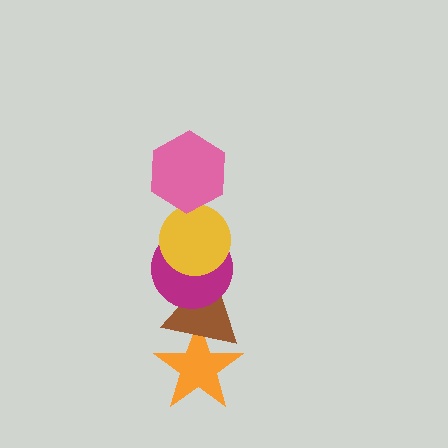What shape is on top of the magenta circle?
The yellow circle is on top of the magenta circle.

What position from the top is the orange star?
The orange star is 5th from the top.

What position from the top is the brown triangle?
The brown triangle is 4th from the top.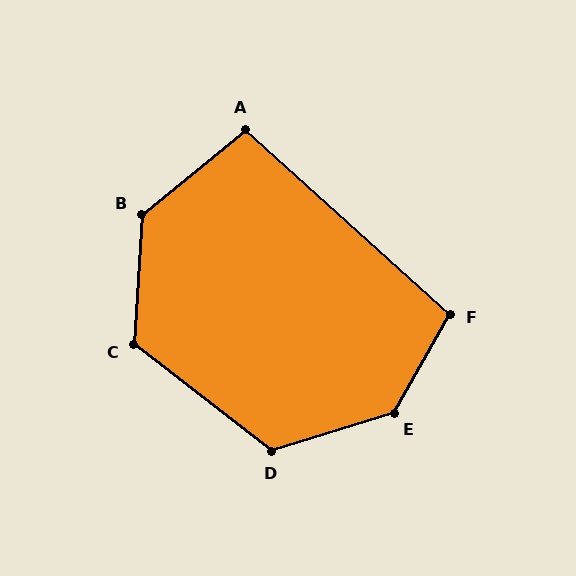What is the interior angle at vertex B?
Approximately 132 degrees (obtuse).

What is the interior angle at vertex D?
Approximately 125 degrees (obtuse).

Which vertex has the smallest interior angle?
A, at approximately 99 degrees.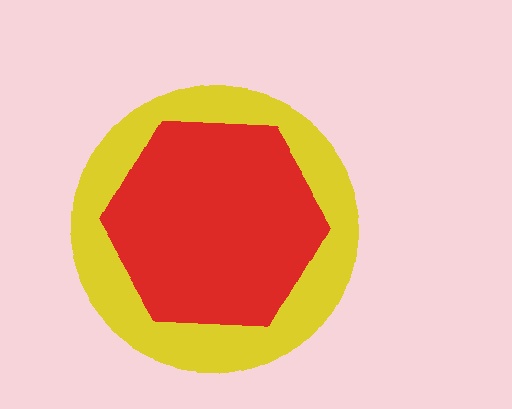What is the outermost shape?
The yellow circle.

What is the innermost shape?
The red hexagon.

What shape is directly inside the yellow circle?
The red hexagon.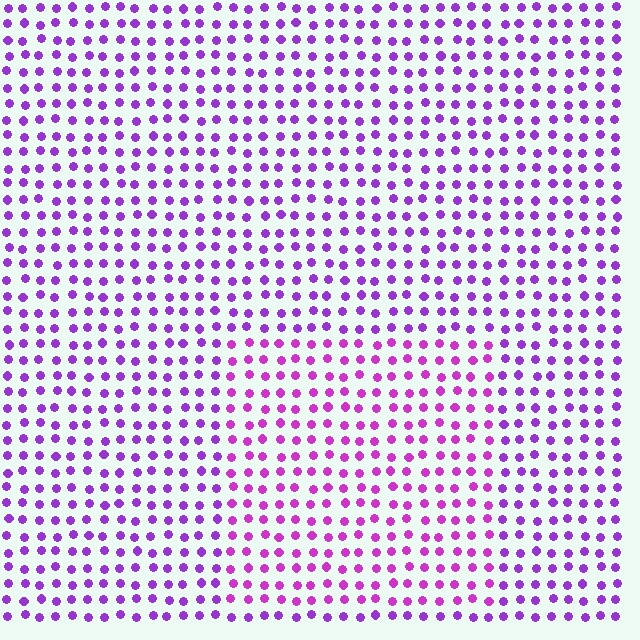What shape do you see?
I see a rectangle.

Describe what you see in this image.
The image is filled with small purple elements in a uniform arrangement. A rectangle-shaped region is visible where the elements are tinted to a slightly different hue, forming a subtle color boundary.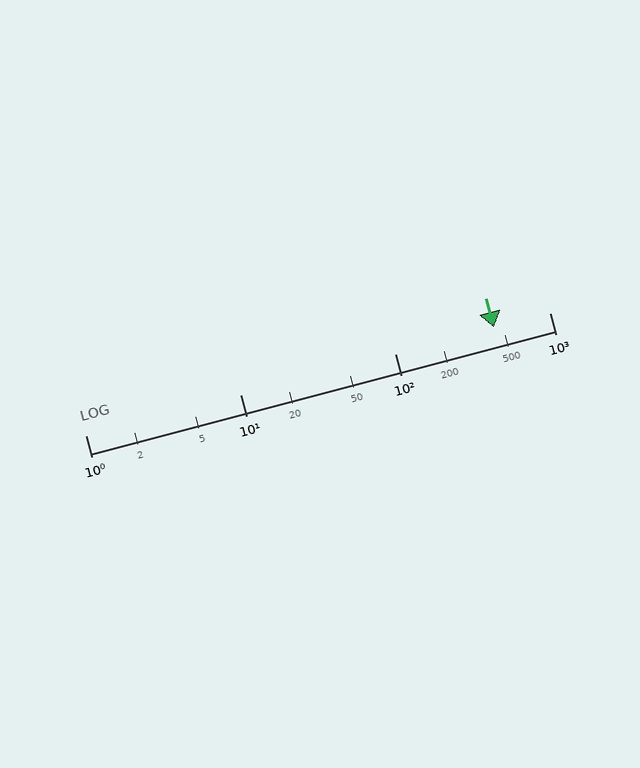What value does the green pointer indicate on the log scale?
The pointer indicates approximately 440.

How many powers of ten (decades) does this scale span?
The scale spans 3 decades, from 1 to 1000.